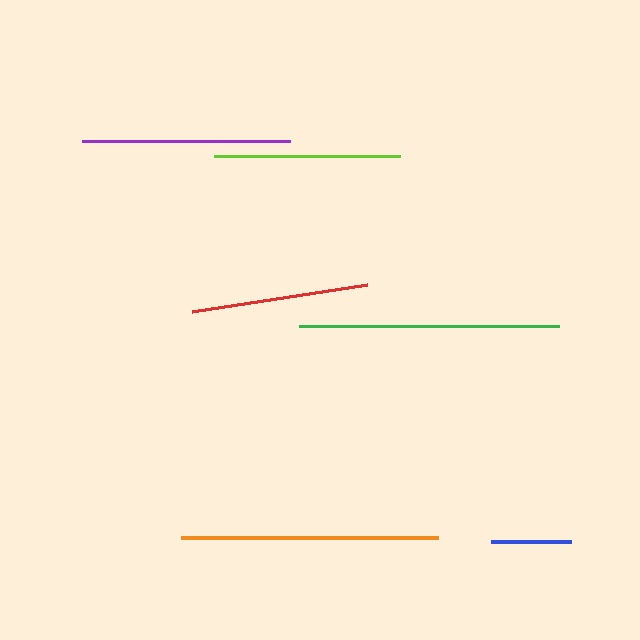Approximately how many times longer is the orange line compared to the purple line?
The orange line is approximately 1.2 times the length of the purple line.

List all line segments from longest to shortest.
From longest to shortest: green, orange, purple, lime, red, blue.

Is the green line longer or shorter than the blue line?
The green line is longer than the blue line.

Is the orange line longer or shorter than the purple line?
The orange line is longer than the purple line.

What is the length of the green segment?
The green segment is approximately 260 pixels long.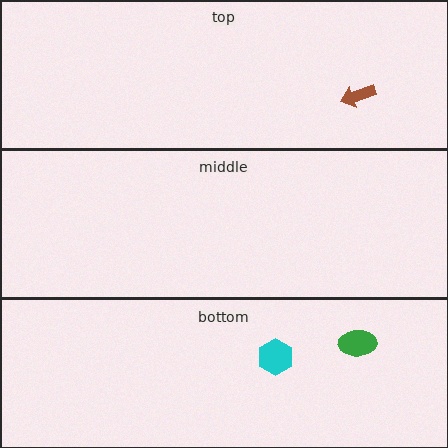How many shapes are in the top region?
1.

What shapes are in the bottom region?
The cyan hexagon, the green ellipse.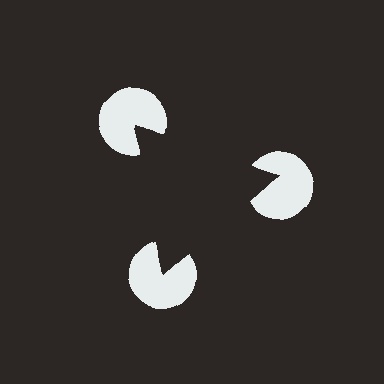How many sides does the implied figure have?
3 sides.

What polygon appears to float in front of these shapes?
An illusory triangle — its edges are inferred from the aligned wedge cuts in the pac-man discs, not physically drawn.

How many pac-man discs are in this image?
There are 3 — one at each vertex of the illusory triangle.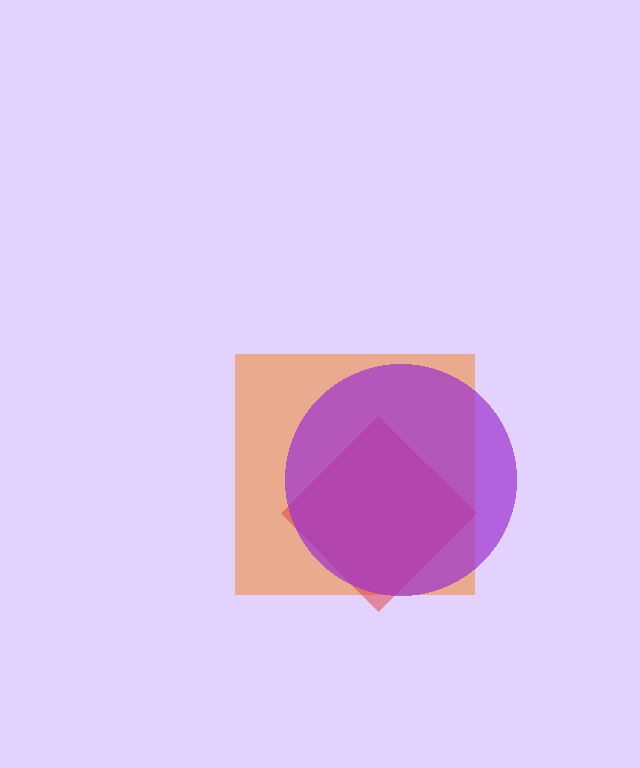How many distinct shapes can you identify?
There are 3 distinct shapes: an orange square, a red diamond, a purple circle.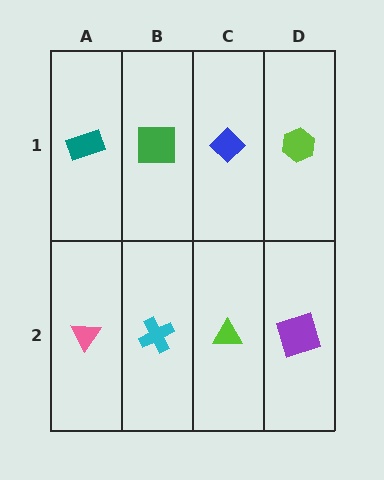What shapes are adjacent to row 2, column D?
A lime hexagon (row 1, column D), a lime triangle (row 2, column C).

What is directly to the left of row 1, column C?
A green square.